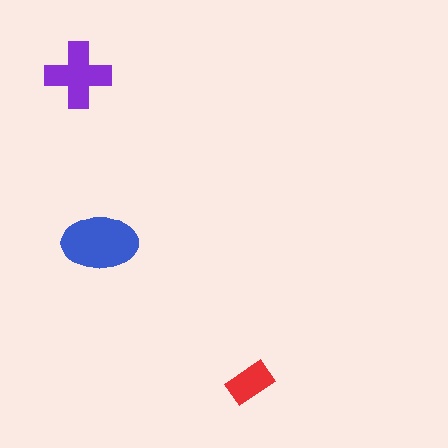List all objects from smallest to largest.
The red rectangle, the purple cross, the blue ellipse.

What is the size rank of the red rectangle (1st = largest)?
3rd.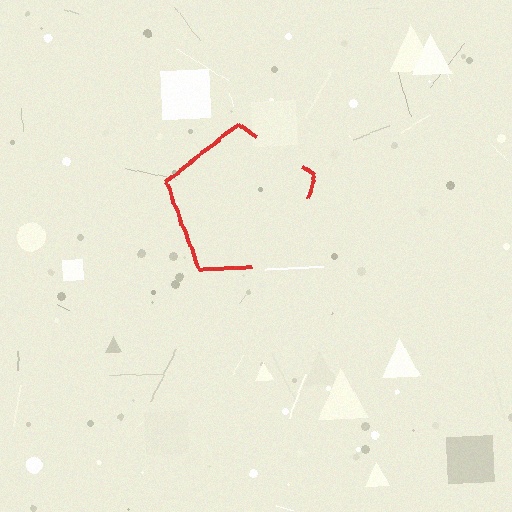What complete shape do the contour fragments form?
The contour fragments form a pentagon.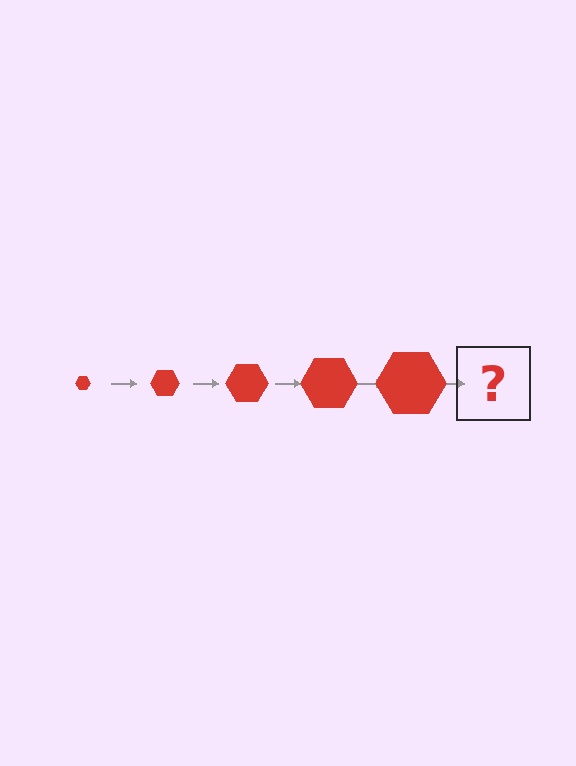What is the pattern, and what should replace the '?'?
The pattern is that the hexagon gets progressively larger each step. The '?' should be a red hexagon, larger than the previous one.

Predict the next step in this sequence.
The next step is a red hexagon, larger than the previous one.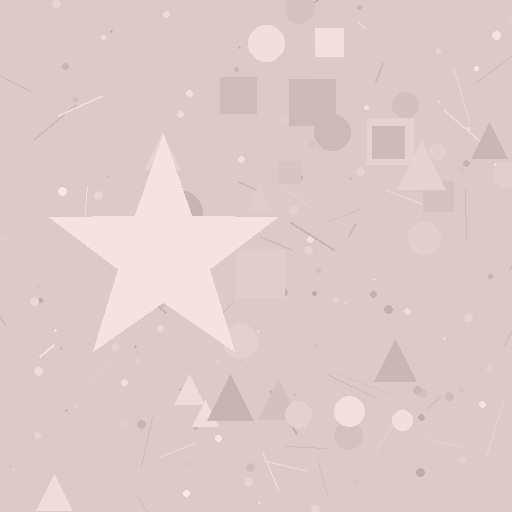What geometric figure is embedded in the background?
A star is embedded in the background.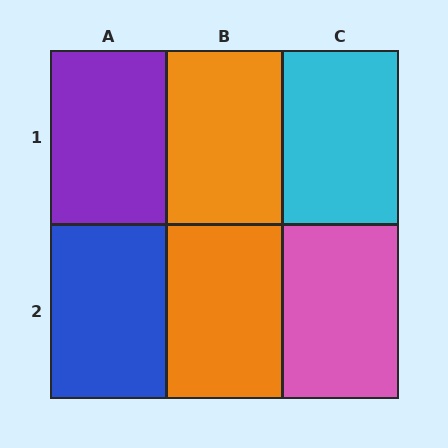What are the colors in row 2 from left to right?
Blue, orange, pink.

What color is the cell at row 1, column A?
Purple.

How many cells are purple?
1 cell is purple.